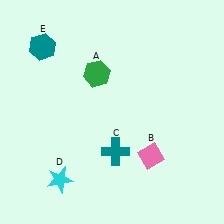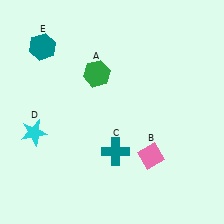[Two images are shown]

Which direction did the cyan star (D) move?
The cyan star (D) moved up.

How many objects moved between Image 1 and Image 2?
1 object moved between the two images.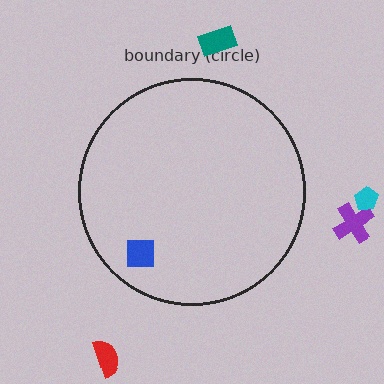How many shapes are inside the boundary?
1 inside, 4 outside.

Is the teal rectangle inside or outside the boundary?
Outside.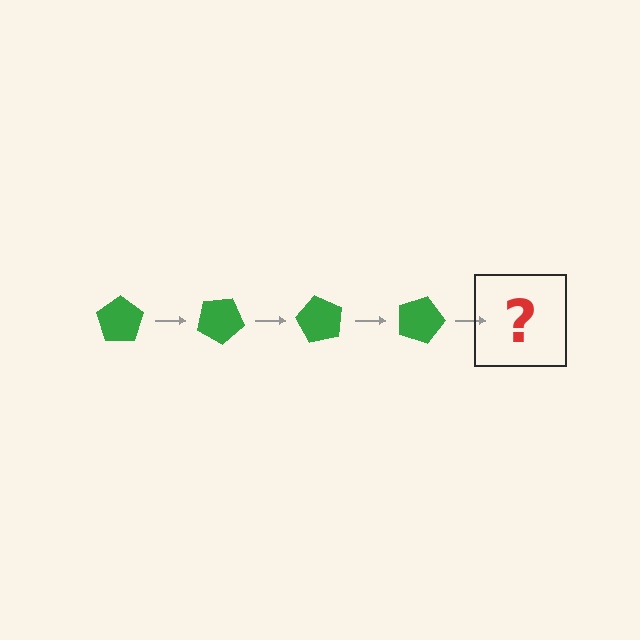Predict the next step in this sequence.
The next step is a green pentagon rotated 120 degrees.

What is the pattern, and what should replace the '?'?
The pattern is that the pentagon rotates 30 degrees each step. The '?' should be a green pentagon rotated 120 degrees.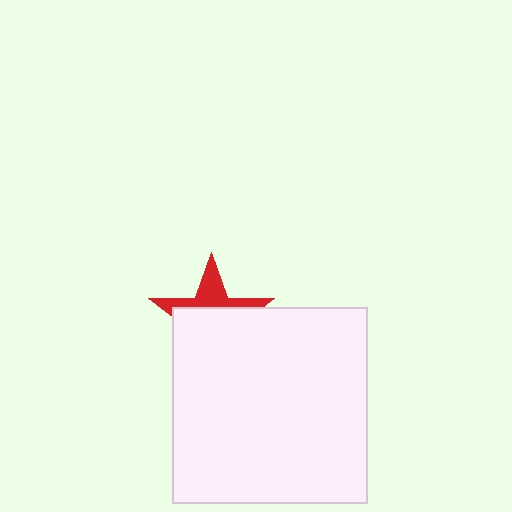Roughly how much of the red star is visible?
A small part of it is visible (roughly 37%).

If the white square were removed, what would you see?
You would see the complete red star.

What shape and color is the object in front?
The object in front is a white square.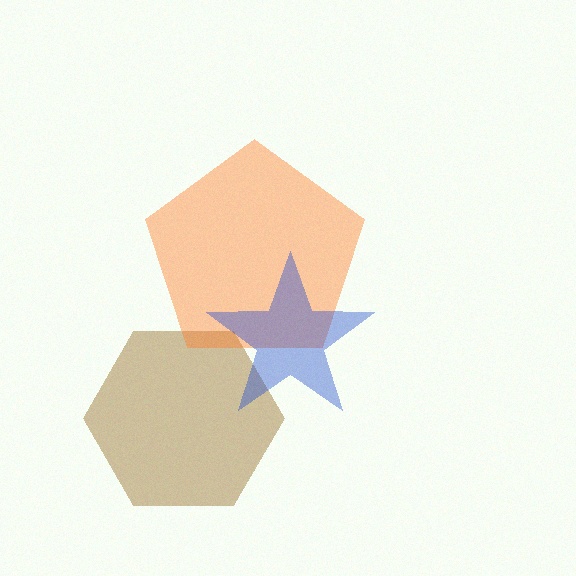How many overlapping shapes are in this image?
There are 3 overlapping shapes in the image.